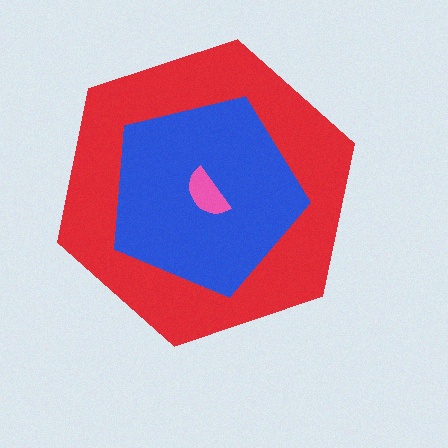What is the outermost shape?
The red hexagon.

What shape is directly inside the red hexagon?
The blue pentagon.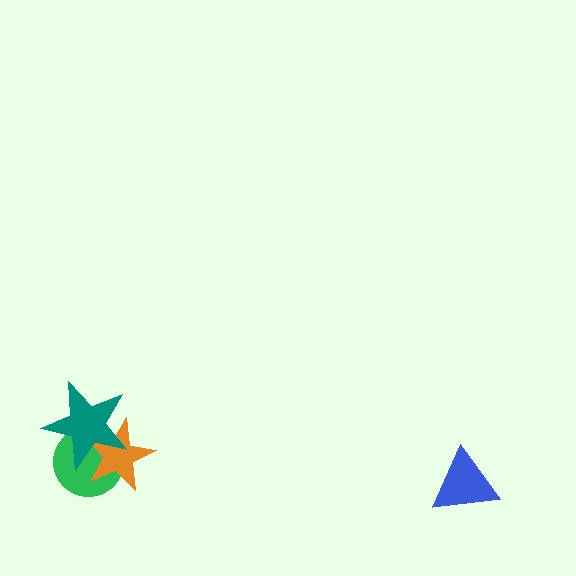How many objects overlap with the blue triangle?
0 objects overlap with the blue triangle.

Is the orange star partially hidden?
Yes, it is partially covered by another shape.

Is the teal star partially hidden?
No, no other shape covers it.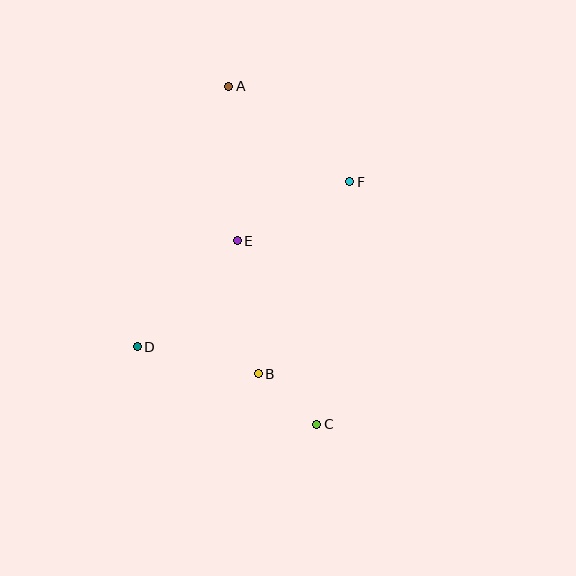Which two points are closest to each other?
Points B and C are closest to each other.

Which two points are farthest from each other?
Points A and C are farthest from each other.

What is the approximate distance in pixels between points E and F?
The distance between E and F is approximately 127 pixels.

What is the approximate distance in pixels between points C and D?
The distance between C and D is approximately 196 pixels.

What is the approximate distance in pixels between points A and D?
The distance between A and D is approximately 276 pixels.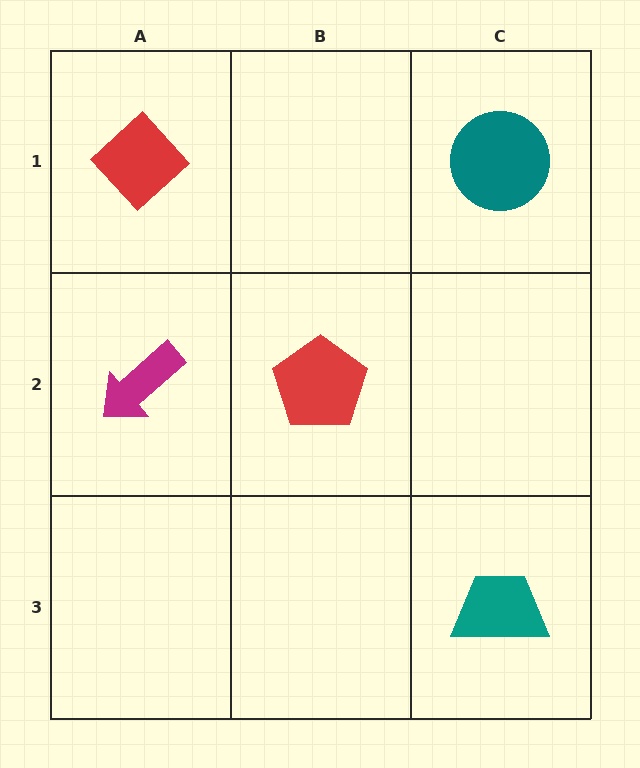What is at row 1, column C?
A teal circle.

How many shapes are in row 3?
1 shape.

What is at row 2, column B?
A red pentagon.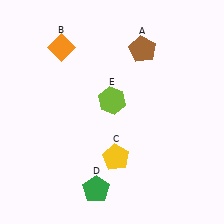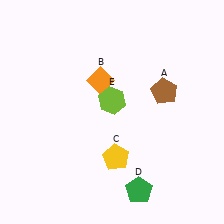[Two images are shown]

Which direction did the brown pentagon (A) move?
The brown pentagon (A) moved down.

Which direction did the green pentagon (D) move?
The green pentagon (D) moved right.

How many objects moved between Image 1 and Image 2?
3 objects moved between the two images.